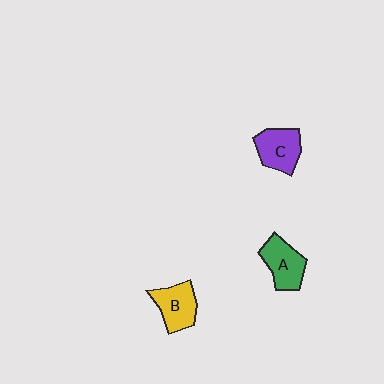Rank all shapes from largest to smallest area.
From largest to smallest: A (green), C (purple), B (yellow).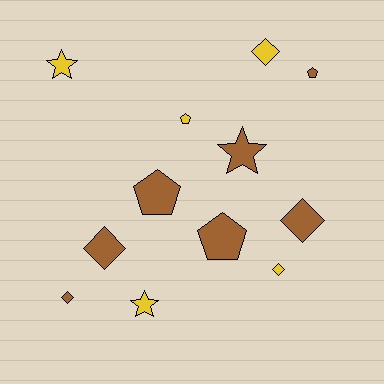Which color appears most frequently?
Brown, with 7 objects.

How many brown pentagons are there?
There are 3 brown pentagons.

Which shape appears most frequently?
Diamond, with 5 objects.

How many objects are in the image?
There are 12 objects.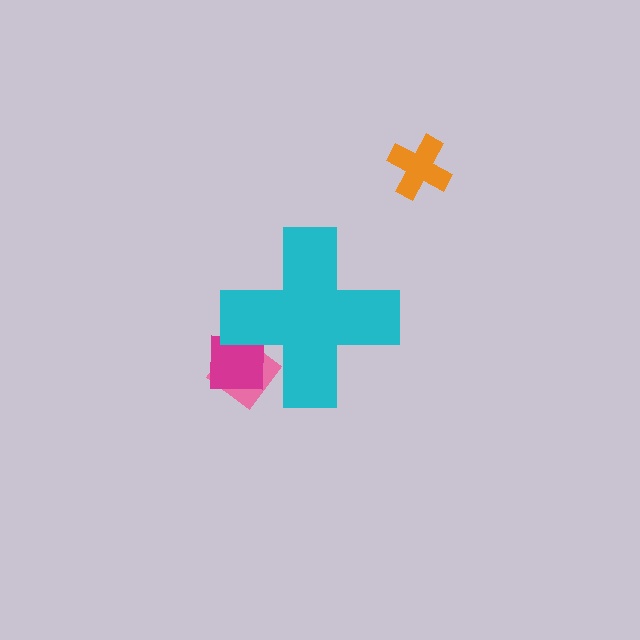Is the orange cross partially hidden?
No, the orange cross is fully visible.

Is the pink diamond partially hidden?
Yes, the pink diamond is partially hidden behind the cyan cross.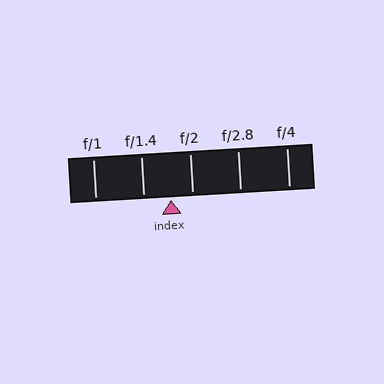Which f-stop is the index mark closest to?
The index mark is closest to f/2.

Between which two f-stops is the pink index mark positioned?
The index mark is between f/1.4 and f/2.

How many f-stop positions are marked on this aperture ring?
There are 5 f-stop positions marked.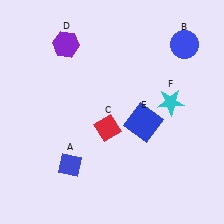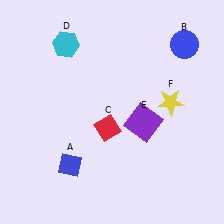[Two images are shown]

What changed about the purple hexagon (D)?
In Image 1, D is purple. In Image 2, it changed to cyan.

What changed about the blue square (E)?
In Image 1, E is blue. In Image 2, it changed to purple.